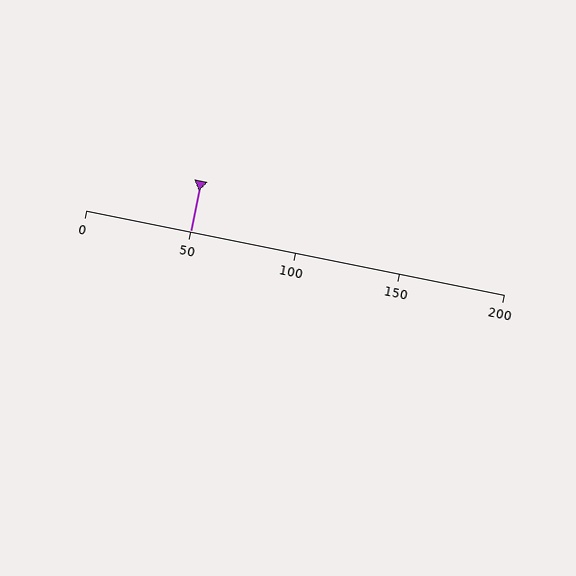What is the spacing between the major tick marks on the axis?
The major ticks are spaced 50 apart.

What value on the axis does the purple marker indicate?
The marker indicates approximately 50.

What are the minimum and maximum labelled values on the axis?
The axis runs from 0 to 200.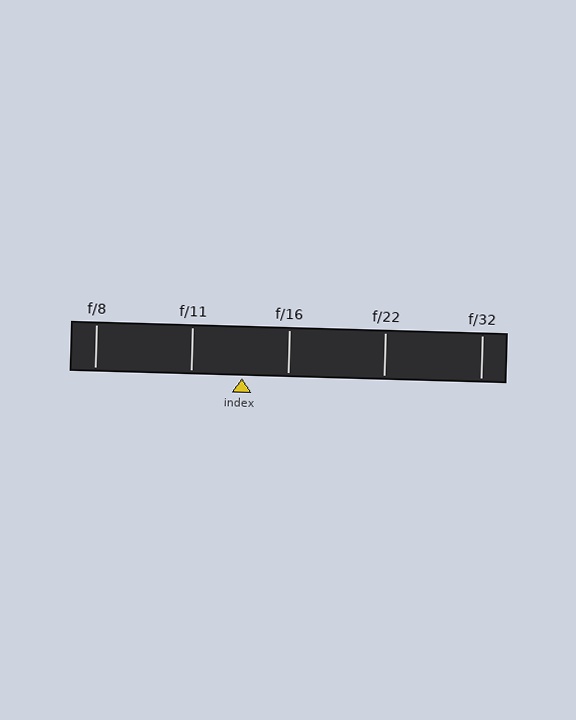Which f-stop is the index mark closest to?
The index mark is closest to f/16.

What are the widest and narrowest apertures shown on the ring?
The widest aperture shown is f/8 and the narrowest is f/32.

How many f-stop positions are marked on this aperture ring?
There are 5 f-stop positions marked.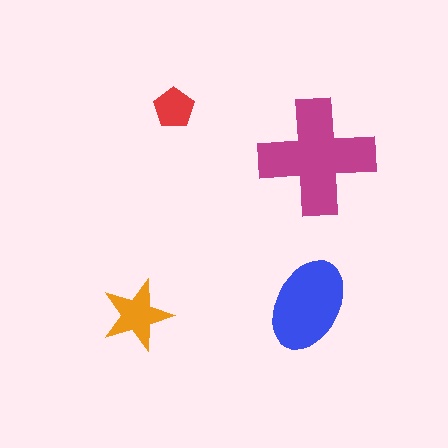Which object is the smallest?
The red pentagon.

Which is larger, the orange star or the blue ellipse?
The blue ellipse.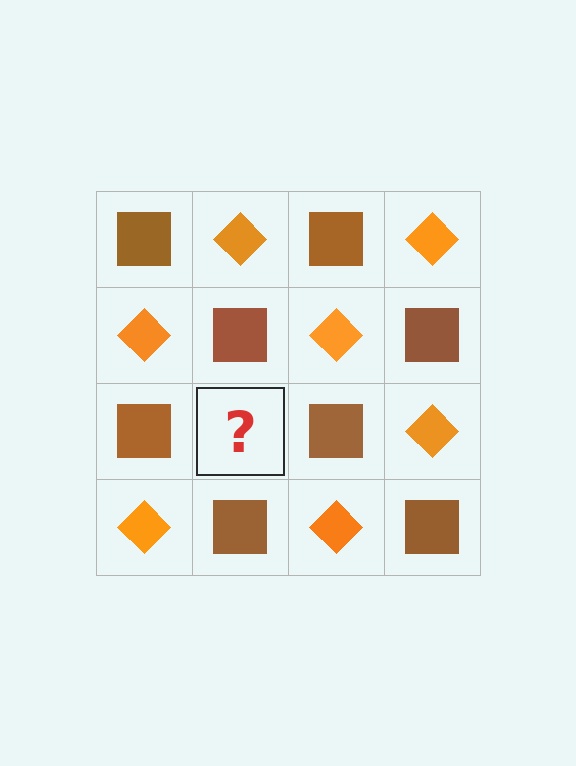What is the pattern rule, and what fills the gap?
The rule is that it alternates brown square and orange diamond in a checkerboard pattern. The gap should be filled with an orange diamond.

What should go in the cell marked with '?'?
The missing cell should contain an orange diamond.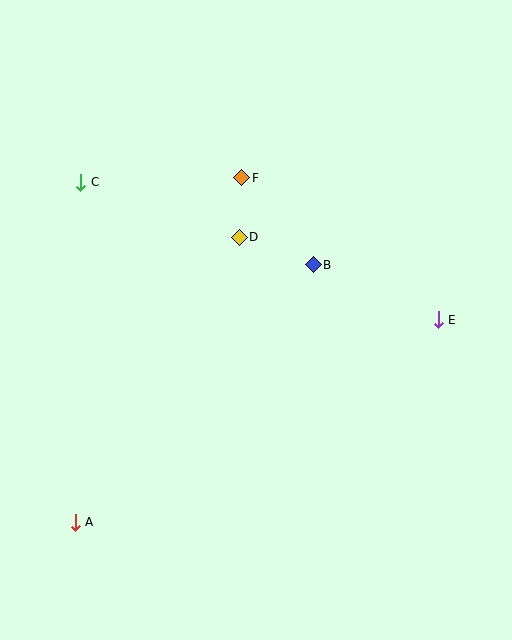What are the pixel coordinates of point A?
Point A is at (75, 522).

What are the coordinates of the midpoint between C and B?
The midpoint between C and B is at (197, 224).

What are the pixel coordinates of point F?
Point F is at (242, 178).